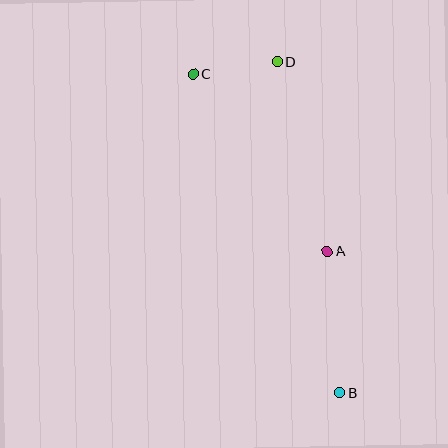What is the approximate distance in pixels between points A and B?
The distance between A and B is approximately 142 pixels.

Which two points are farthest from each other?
Points B and C are farthest from each other.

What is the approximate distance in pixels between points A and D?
The distance between A and D is approximately 196 pixels.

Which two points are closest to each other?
Points C and D are closest to each other.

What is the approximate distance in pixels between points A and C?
The distance between A and C is approximately 222 pixels.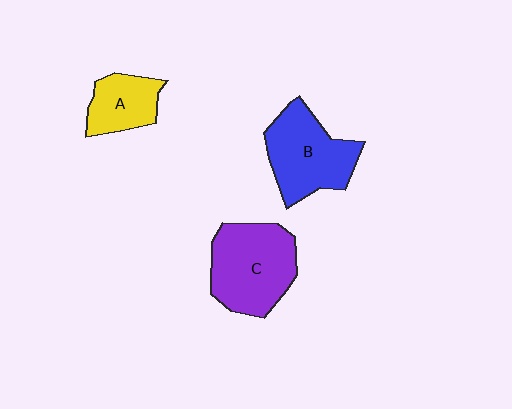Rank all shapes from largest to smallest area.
From largest to smallest: C (purple), B (blue), A (yellow).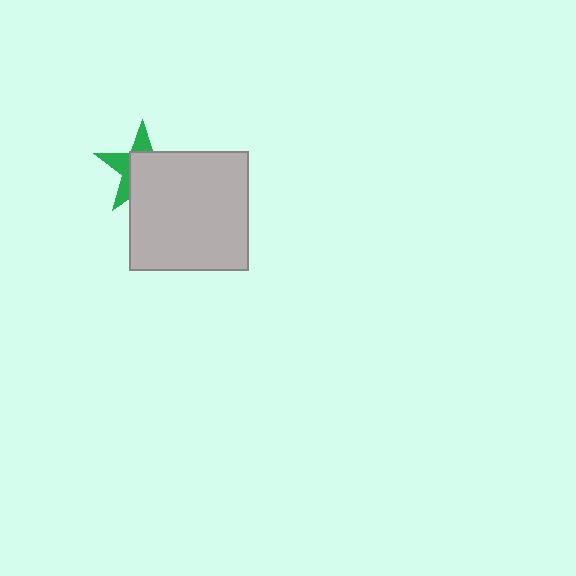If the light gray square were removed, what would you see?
You would see the complete green star.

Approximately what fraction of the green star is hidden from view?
Roughly 61% of the green star is hidden behind the light gray square.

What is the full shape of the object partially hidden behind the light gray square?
The partially hidden object is a green star.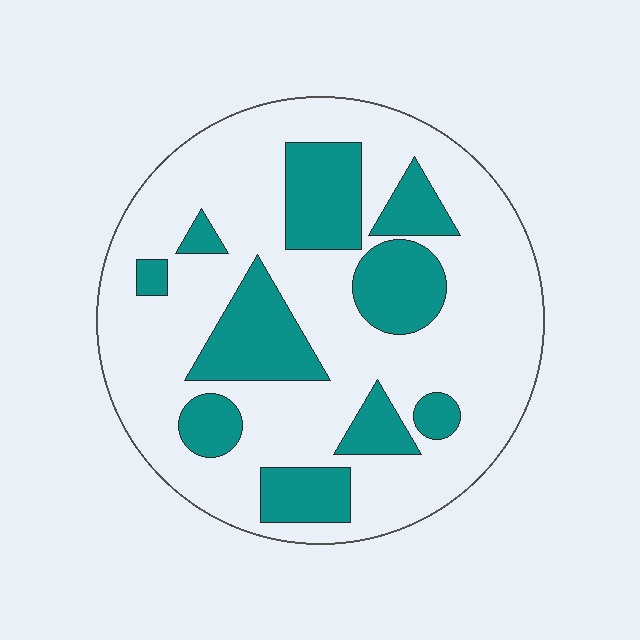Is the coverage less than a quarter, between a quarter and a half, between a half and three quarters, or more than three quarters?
Between a quarter and a half.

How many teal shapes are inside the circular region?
10.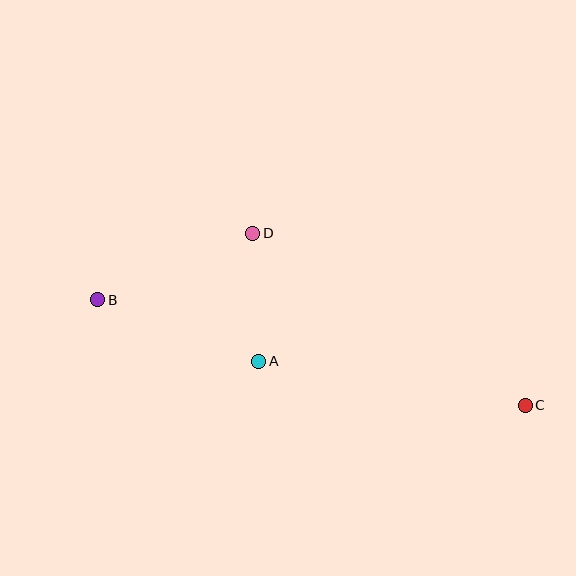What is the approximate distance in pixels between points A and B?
The distance between A and B is approximately 173 pixels.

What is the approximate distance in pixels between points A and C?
The distance between A and C is approximately 270 pixels.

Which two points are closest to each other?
Points A and D are closest to each other.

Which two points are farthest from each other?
Points B and C are farthest from each other.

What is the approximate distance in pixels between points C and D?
The distance between C and D is approximately 323 pixels.